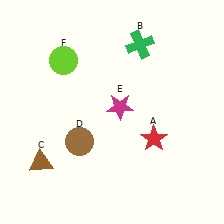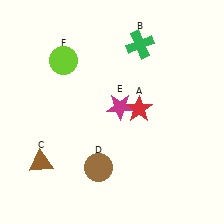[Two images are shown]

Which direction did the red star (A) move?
The red star (A) moved up.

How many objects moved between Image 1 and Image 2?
2 objects moved between the two images.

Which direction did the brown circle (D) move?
The brown circle (D) moved down.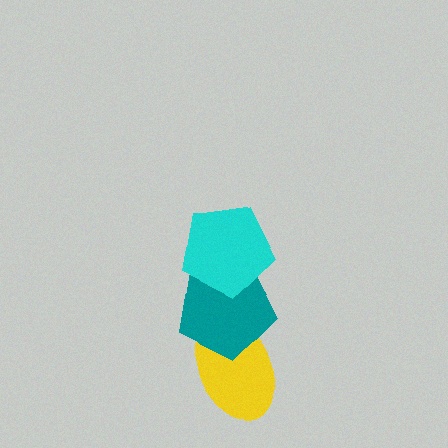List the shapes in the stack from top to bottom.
From top to bottom: the cyan pentagon, the teal pentagon, the yellow ellipse.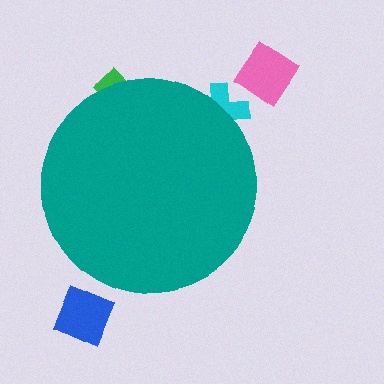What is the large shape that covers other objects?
A teal circle.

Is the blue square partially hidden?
No, the blue square is fully visible.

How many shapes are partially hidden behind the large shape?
2 shapes are partially hidden.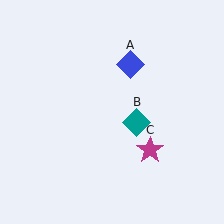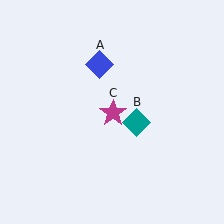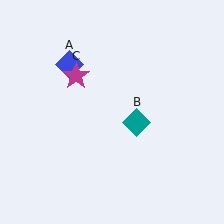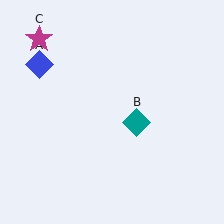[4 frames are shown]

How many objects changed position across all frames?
2 objects changed position: blue diamond (object A), magenta star (object C).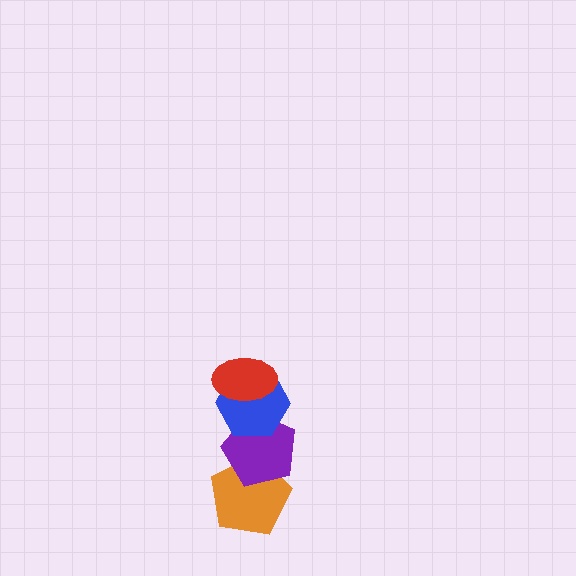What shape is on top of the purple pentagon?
The blue hexagon is on top of the purple pentagon.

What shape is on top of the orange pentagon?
The purple pentagon is on top of the orange pentagon.